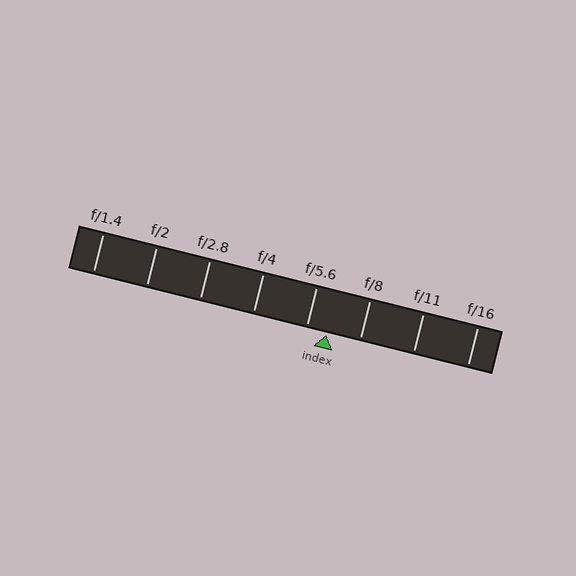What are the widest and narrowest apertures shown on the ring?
The widest aperture shown is f/1.4 and the narrowest is f/16.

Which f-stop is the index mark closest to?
The index mark is closest to f/5.6.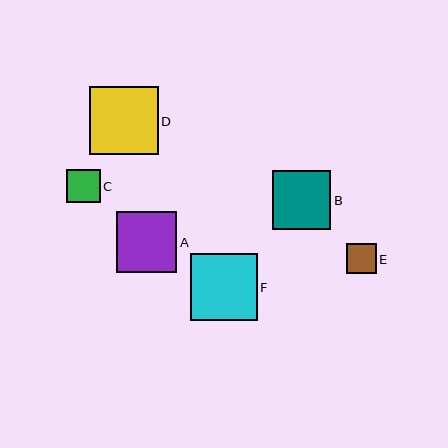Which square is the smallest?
Square E is the smallest with a size of approximately 30 pixels.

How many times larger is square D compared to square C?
Square D is approximately 2.1 times the size of square C.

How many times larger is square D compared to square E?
Square D is approximately 2.3 times the size of square E.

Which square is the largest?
Square D is the largest with a size of approximately 69 pixels.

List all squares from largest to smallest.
From largest to smallest: D, F, A, B, C, E.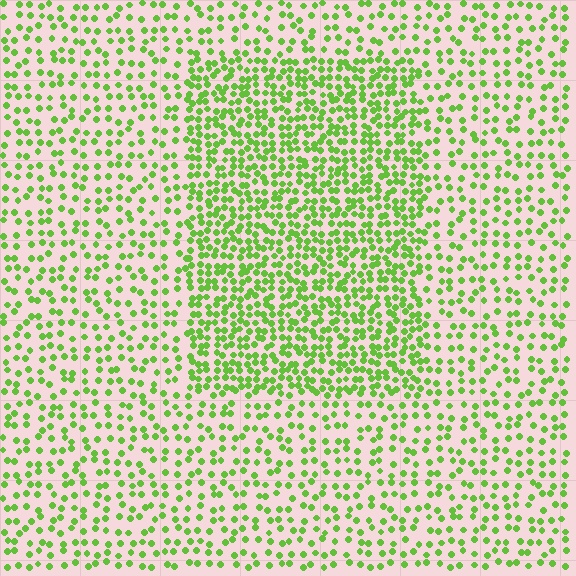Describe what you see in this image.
The image contains small lime elements arranged at two different densities. A rectangle-shaped region is visible where the elements are more densely packed than the surrounding area.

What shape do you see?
I see a rectangle.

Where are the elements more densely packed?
The elements are more densely packed inside the rectangle boundary.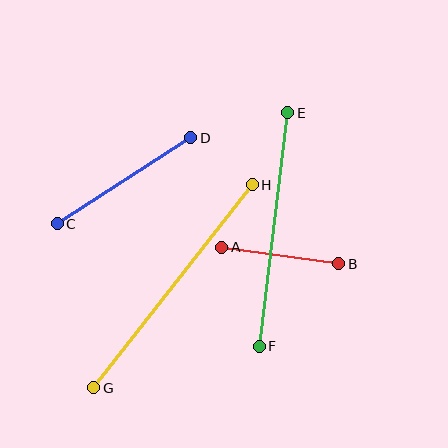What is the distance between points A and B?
The distance is approximately 118 pixels.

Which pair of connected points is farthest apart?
Points G and H are farthest apart.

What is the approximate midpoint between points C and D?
The midpoint is at approximately (124, 181) pixels.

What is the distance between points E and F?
The distance is approximately 235 pixels.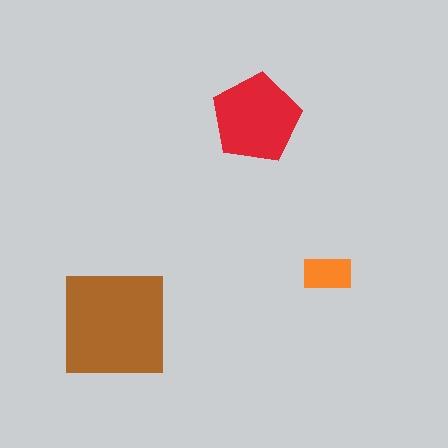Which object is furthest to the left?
The brown square is leftmost.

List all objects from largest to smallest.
The brown square, the red pentagon, the orange rectangle.